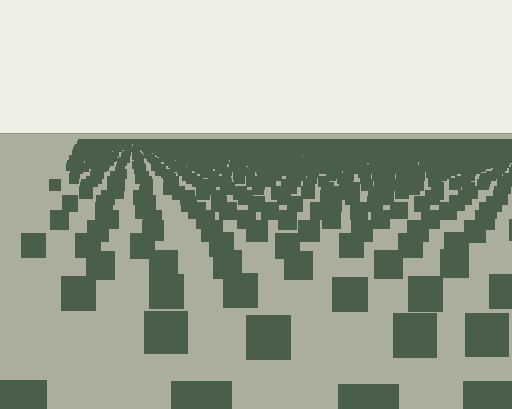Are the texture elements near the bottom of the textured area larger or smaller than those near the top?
Larger. Near the bottom, elements are closer to the viewer and appear at a bigger on-screen size.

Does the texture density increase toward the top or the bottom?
Density increases toward the top.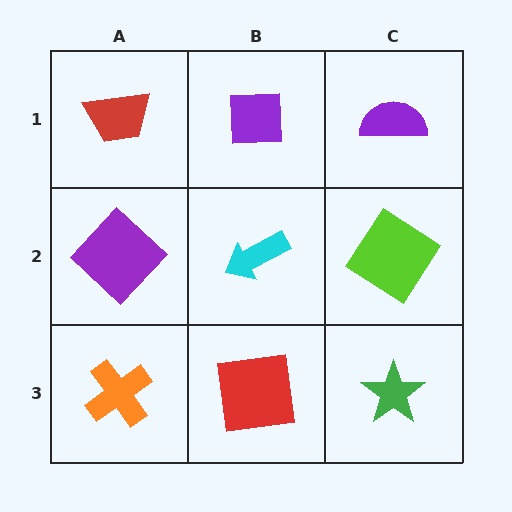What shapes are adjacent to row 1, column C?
A lime diamond (row 2, column C), a purple square (row 1, column B).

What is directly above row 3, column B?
A cyan arrow.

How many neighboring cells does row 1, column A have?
2.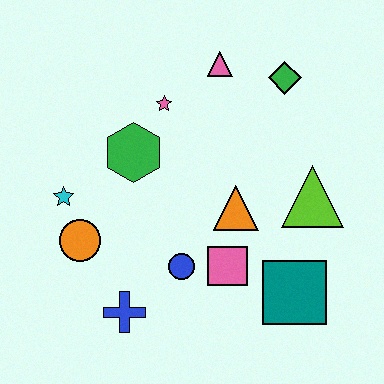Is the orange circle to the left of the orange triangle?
Yes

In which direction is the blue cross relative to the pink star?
The blue cross is below the pink star.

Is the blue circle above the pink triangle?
No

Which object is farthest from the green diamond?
The blue cross is farthest from the green diamond.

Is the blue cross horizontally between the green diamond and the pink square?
No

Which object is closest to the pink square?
The blue circle is closest to the pink square.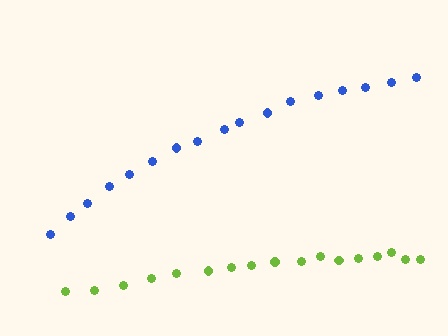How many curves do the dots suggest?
There are 2 distinct paths.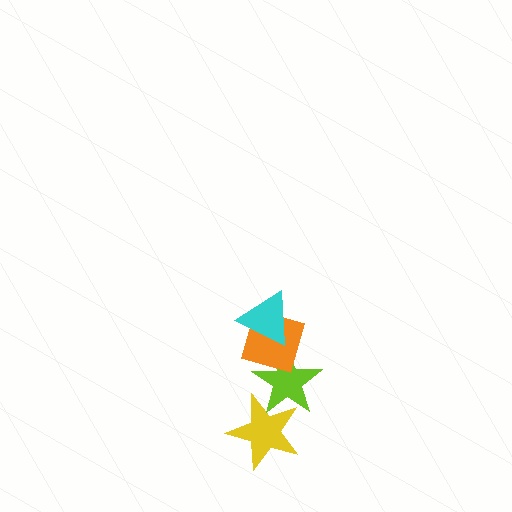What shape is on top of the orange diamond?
The cyan triangle is on top of the orange diamond.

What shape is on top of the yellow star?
The lime star is on top of the yellow star.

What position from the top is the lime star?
The lime star is 3rd from the top.